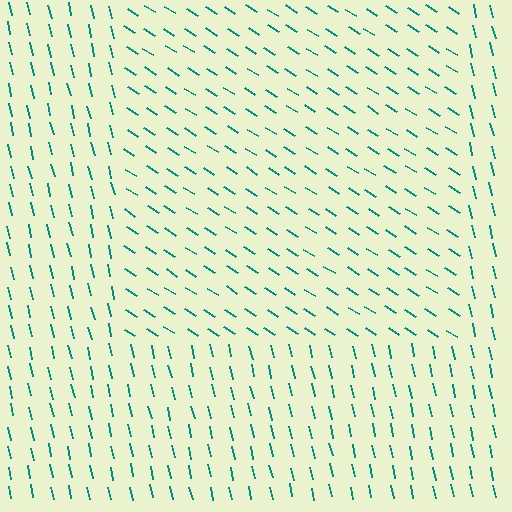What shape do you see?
I see a rectangle.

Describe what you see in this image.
The image is filled with small teal line segments. A rectangle region in the image has lines oriented differently from the surrounding lines, creating a visible texture boundary.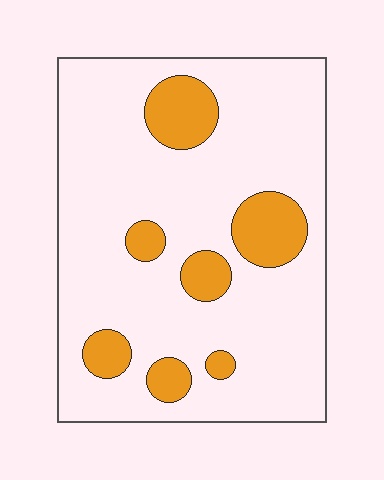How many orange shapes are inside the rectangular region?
7.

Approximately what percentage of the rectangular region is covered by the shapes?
Approximately 15%.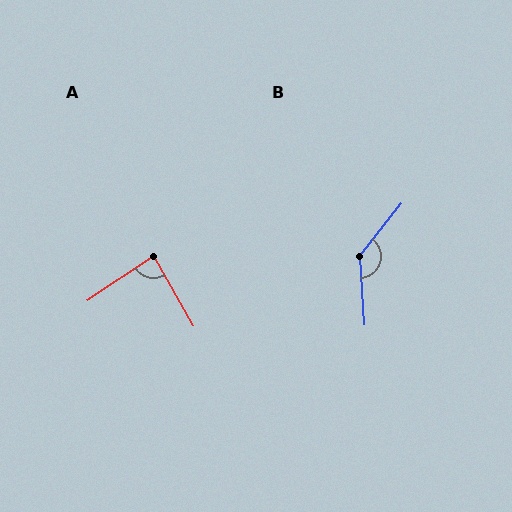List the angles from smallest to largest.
A (86°), B (138°).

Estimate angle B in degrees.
Approximately 138 degrees.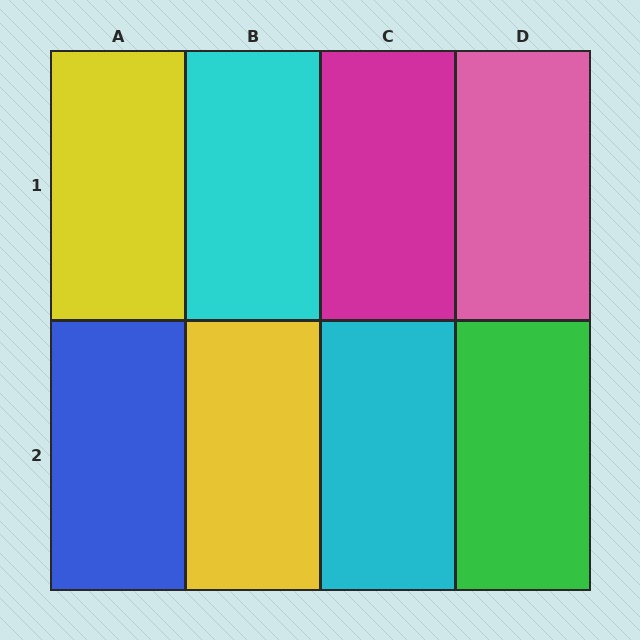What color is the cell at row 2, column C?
Cyan.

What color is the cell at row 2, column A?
Blue.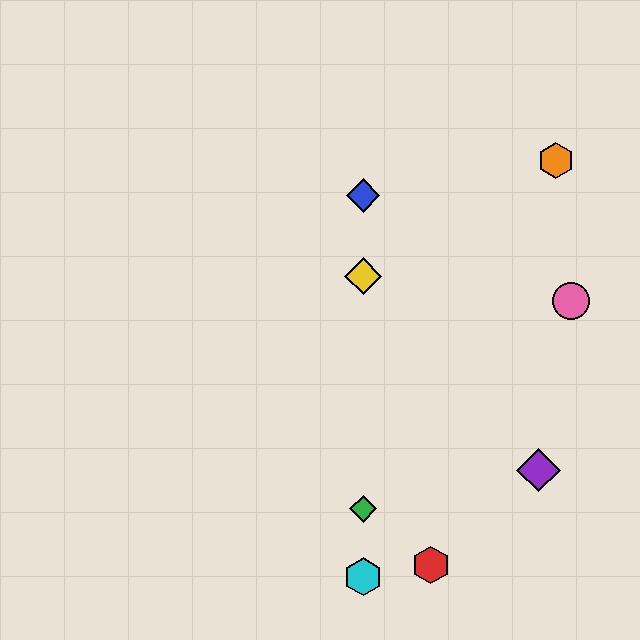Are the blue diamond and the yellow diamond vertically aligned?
Yes, both are at x≈363.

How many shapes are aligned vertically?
4 shapes (the blue diamond, the green diamond, the yellow diamond, the cyan hexagon) are aligned vertically.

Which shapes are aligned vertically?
The blue diamond, the green diamond, the yellow diamond, the cyan hexagon are aligned vertically.